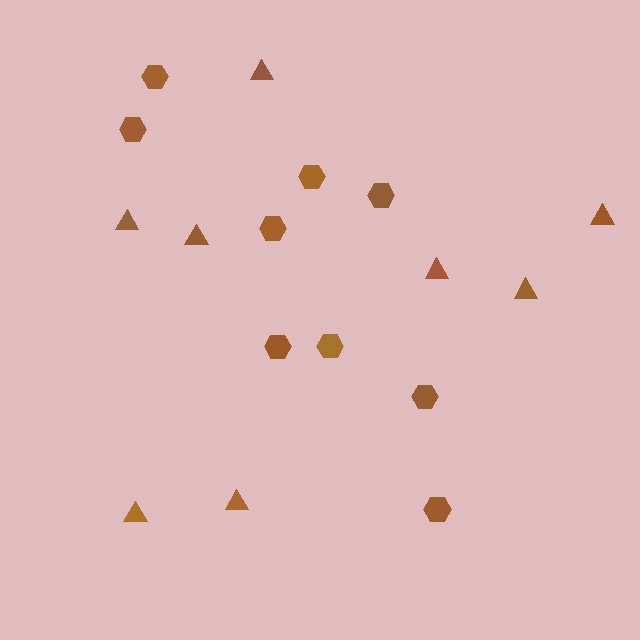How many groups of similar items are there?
There are 2 groups: one group of triangles (8) and one group of hexagons (9).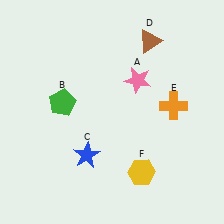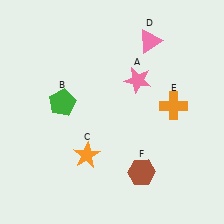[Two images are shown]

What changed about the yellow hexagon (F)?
In Image 1, F is yellow. In Image 2, it changed to brown.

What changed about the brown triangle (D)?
In Image 1, D is brown. In Image 2, it changed to pink.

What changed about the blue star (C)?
In Image 1, C is blue. In Image 2, it changed to orange.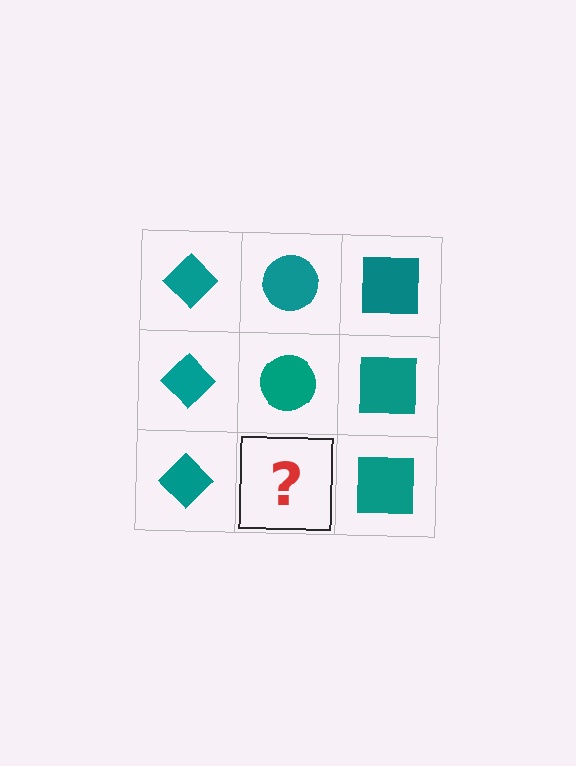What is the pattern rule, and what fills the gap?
The rule is that each column has a consistent shape. The gap should be filled with a teal circle.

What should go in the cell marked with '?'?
The missing cell should contain a teal circle.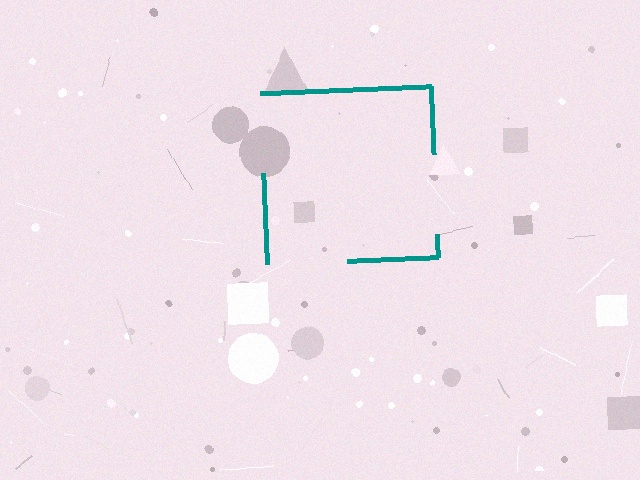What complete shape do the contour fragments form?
The contour fragments form a square.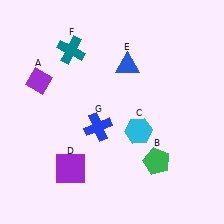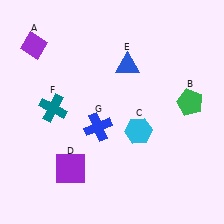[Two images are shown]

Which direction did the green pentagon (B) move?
The green pentagon (B) moved up.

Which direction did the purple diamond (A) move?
The purple diamond (A) moved up.